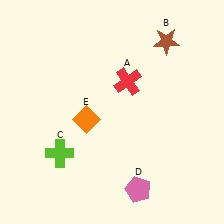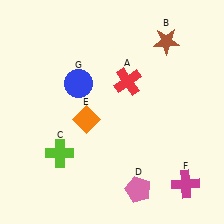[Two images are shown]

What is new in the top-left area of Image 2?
A blue circle (G) was added in the top-left area of Image 2.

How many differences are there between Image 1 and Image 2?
There are 2 differences between the two images.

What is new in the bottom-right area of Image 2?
A magenta cross (F) was added in the bottom-right area of Image 2.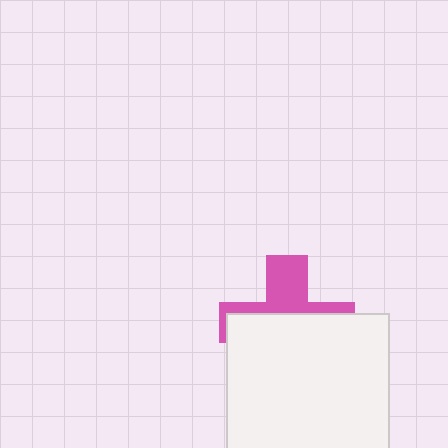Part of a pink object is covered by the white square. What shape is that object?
It is a cross.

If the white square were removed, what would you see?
You would see the complete pink cross.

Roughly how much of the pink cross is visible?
A small part of it is visible (roughly 39%).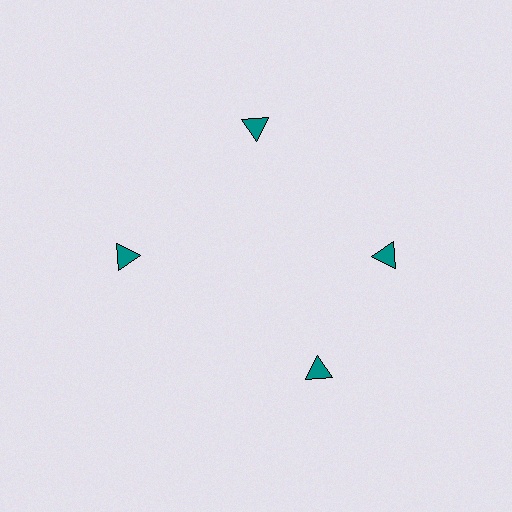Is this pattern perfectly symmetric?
No. The 4 teal triangles are arranged in a ring, but one element near the 6 o'clock position is rotated out of alignment along the ring, breaking the 4-fold rotational symmetry.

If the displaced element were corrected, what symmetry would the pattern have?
It would have 4-fold rotational symmetry — the pattern would map onto itself every 90 degrees.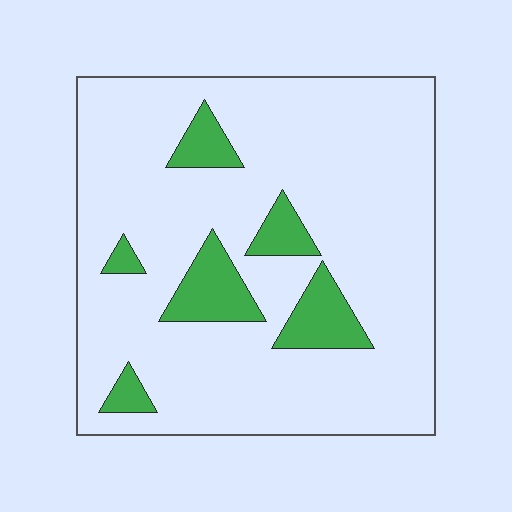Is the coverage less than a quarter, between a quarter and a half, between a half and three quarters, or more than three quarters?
Less than a quarter.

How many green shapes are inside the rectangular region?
6.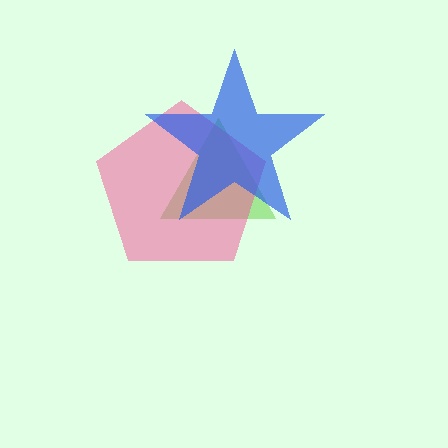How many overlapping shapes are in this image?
There are 3 overlapping shapes in the image.